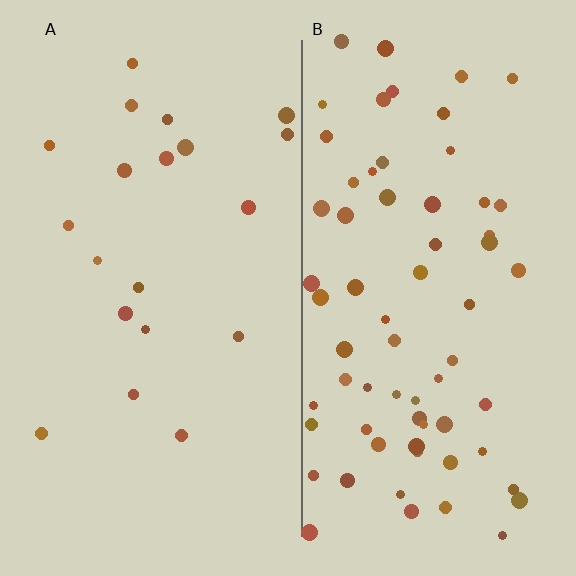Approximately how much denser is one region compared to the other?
Approximately 3.4× — region B over region A.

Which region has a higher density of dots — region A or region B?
B (the right).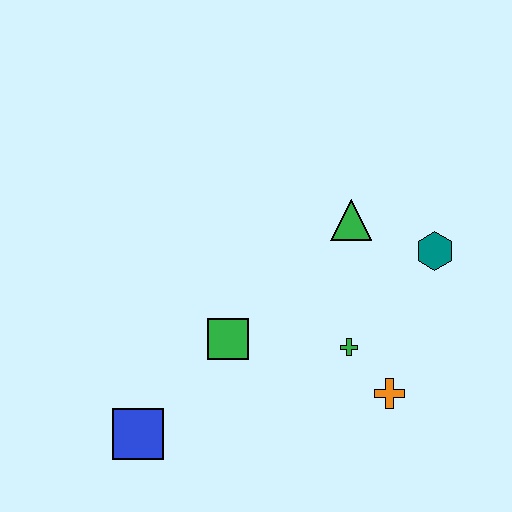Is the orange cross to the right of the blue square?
Yes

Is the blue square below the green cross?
Yes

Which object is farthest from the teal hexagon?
The blue square is farthest from the teal hexagon.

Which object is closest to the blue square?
The green square is closest to the blue square.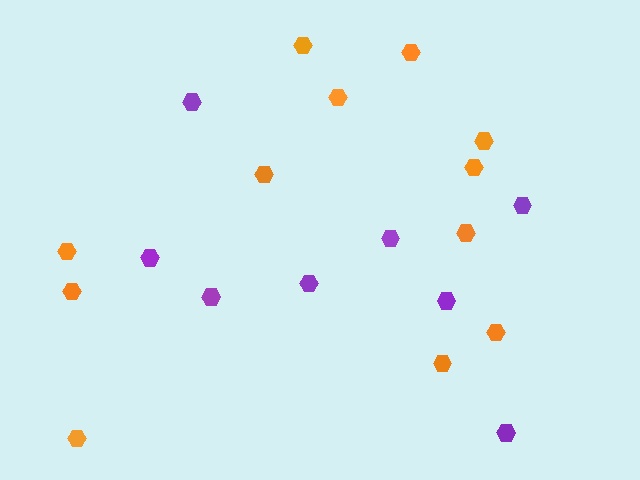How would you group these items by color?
There are 2 groups: one group of purple hexagons (8) and one group of orange hexagons (12).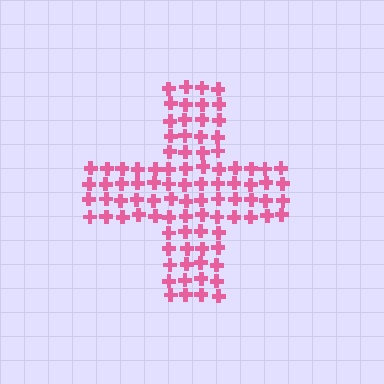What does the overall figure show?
The overall figure shows a cross.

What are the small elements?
The small elements are crosses.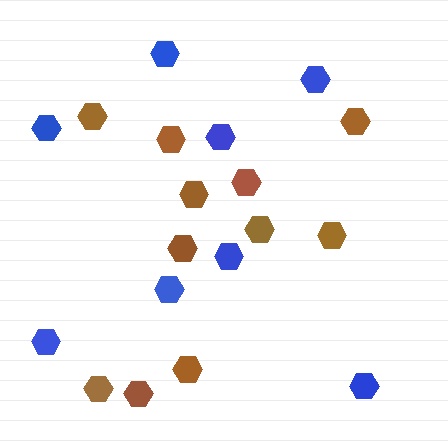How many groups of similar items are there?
There are 2 groups: one group of blue hexagons (8) and one group of brown hexagons (11).